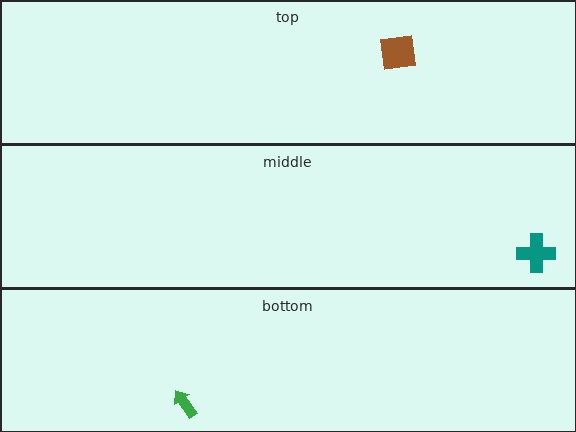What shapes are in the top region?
The brown square.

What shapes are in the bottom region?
The green arrow.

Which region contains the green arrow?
The bottom region.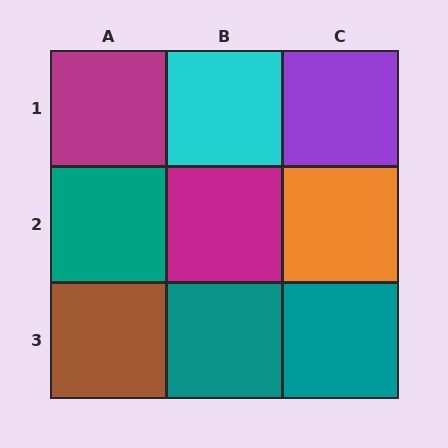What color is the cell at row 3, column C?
Teal.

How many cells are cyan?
1 cell is cyan.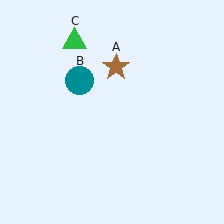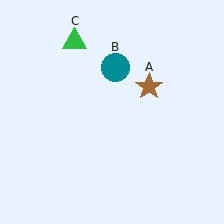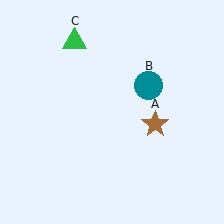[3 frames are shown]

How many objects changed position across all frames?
2 objects changed position: brown star (object A), teal circle (object B).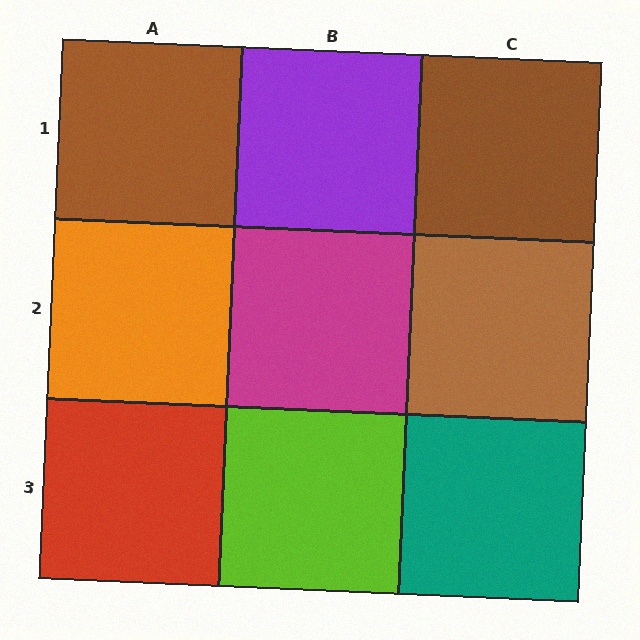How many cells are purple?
1 cell is purple.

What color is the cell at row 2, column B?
Magenta.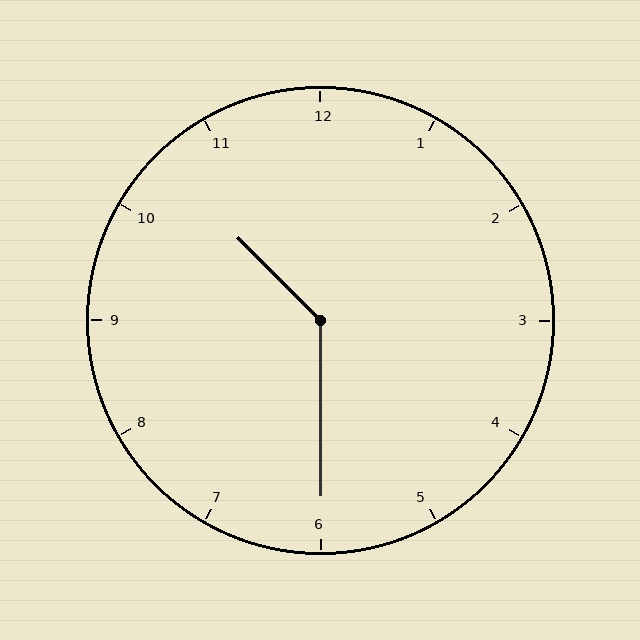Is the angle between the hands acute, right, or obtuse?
It is obtuse.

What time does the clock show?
10:30.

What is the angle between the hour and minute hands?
Approximately 135 degrees.